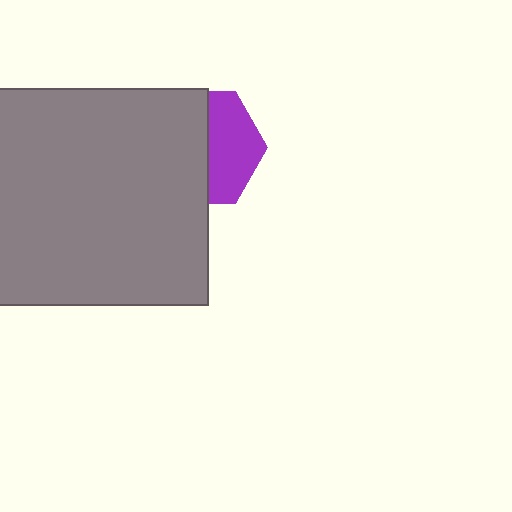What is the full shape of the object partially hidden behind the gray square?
The partially hidden object is a purple hexagon.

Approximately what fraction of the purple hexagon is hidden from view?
Roughly 57% of the purple hexagon is hidden behind the gray square.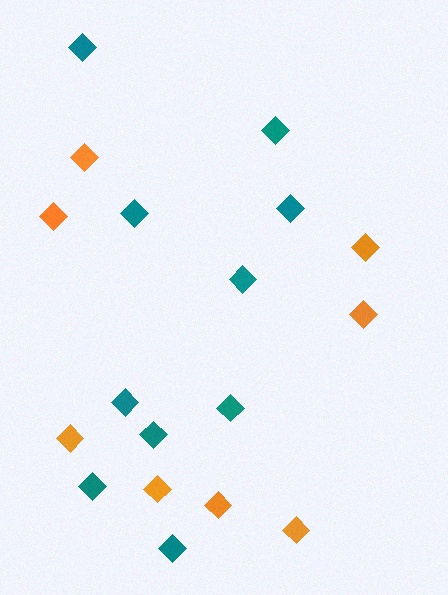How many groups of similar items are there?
There are 2 groups: one group of teal diamonds (10) and one group of orange diamonds (8).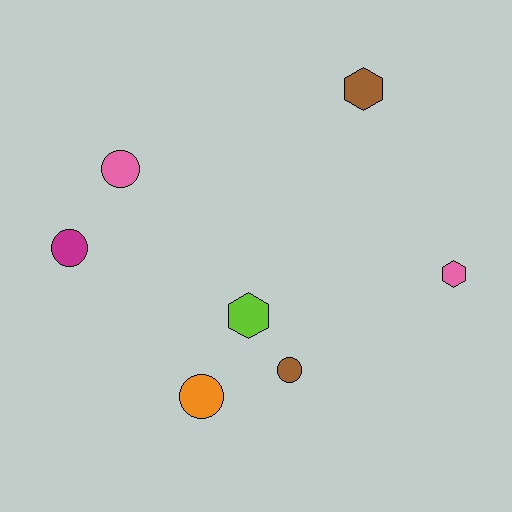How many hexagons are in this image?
There are 3 hexagons.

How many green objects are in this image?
There are no green objects.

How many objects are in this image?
There are 7 objects.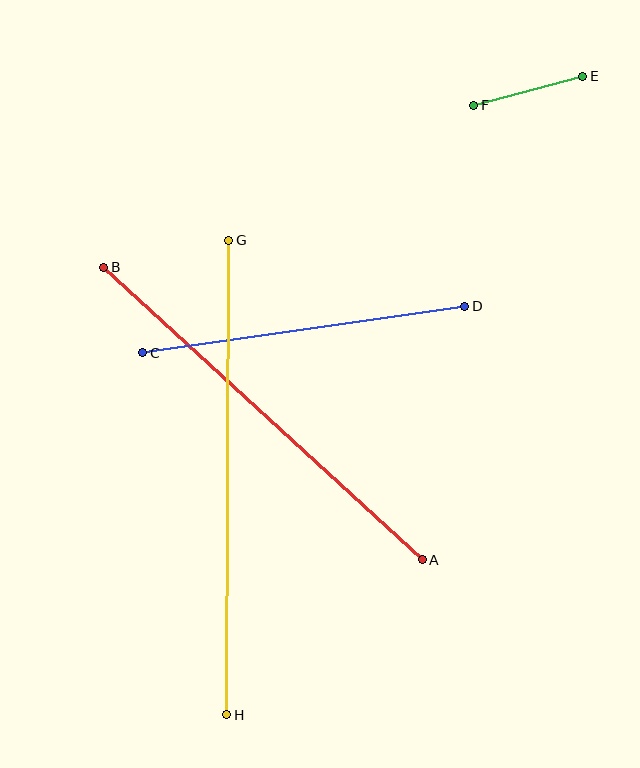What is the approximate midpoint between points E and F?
The midpoint is at approximately (528, 91) pixels.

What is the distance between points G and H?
The distance is approximately 474 pixels.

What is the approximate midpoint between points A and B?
The midpoint is at approximately (263, 414) pixels.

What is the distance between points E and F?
The distance is approximately 113 pixels.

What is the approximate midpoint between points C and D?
The midpoint is at approximately (304, 329) pixels.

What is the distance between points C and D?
The distance is approximately 325 pixels.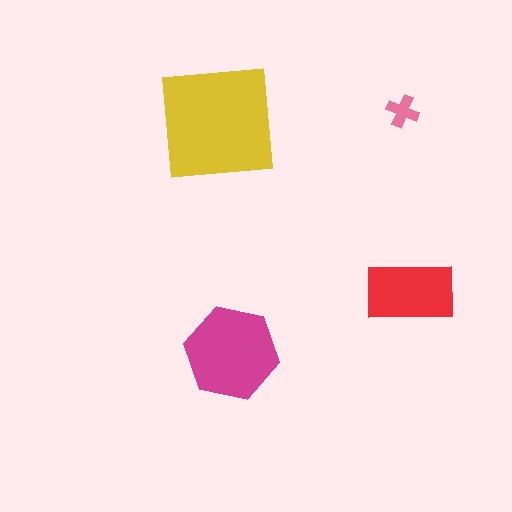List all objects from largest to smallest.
The yellow square, the magenta hexagon, the red rectangle, the pink cross.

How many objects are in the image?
There are 4 objects in the image.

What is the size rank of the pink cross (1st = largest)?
4th.